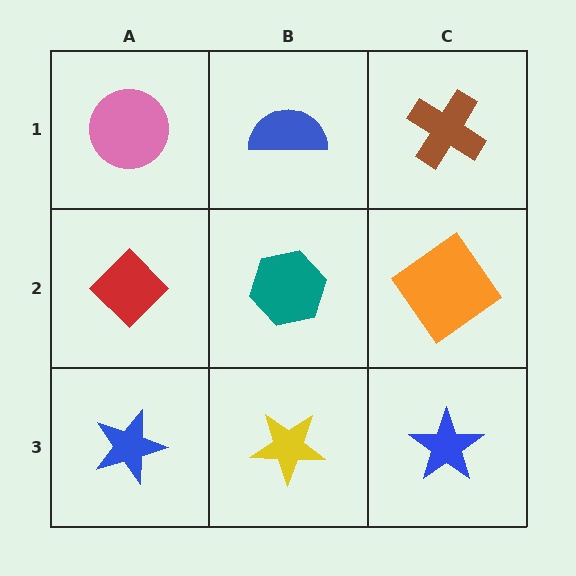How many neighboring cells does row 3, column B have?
3.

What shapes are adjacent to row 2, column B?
A blue semicircle (row 1, column B), a yellow star (row 3, column B), a red diamond (row 2, column A), an orange diamond (row 2, column C).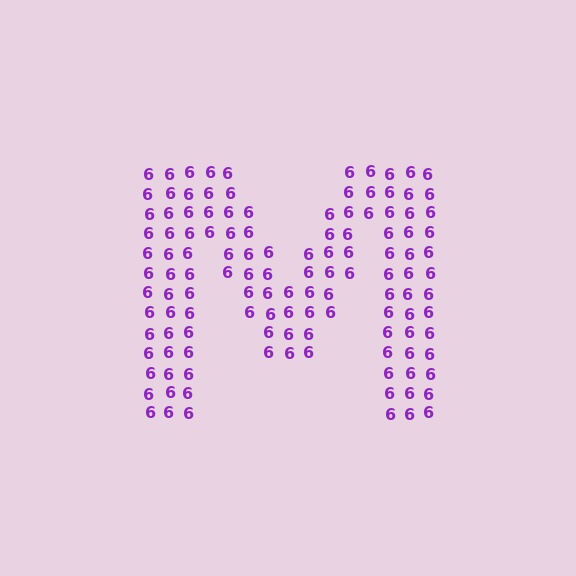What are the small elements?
The small elements are digit 6's.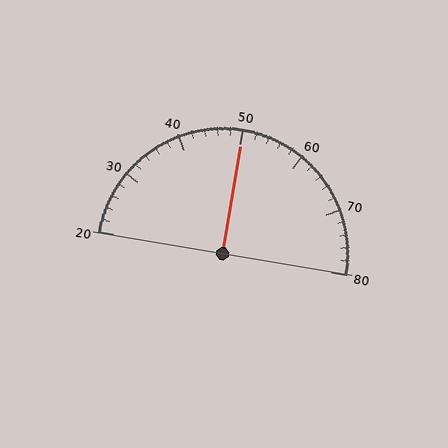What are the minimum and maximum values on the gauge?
The gauge ranges from 20 to 80.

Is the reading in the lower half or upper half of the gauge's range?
The reading is in the upper half of the range (20 to 80).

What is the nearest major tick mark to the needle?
The nearest major tick mark is 50.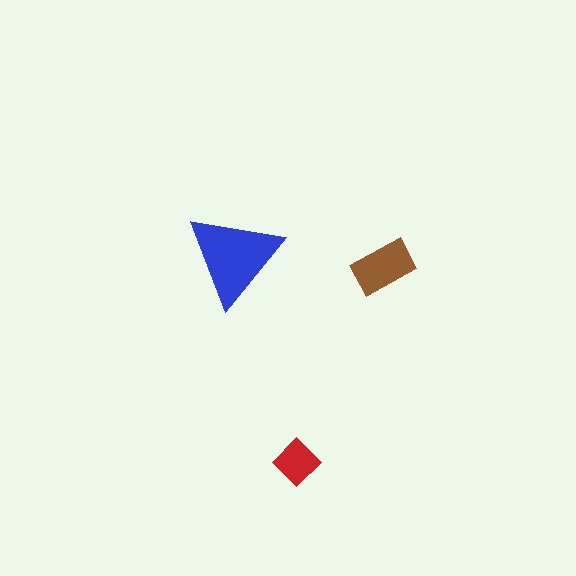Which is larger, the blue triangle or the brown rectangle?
The blue triangle.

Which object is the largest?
The blue triangle.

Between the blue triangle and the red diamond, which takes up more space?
The blue triangle.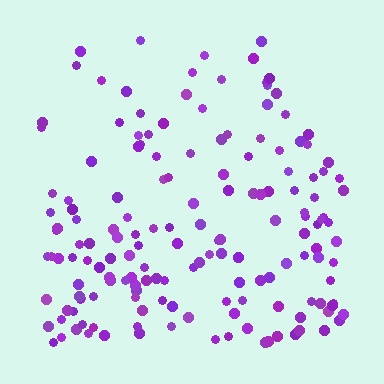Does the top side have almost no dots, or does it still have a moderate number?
Still a moderate number, just noticeably fewer than the bottom.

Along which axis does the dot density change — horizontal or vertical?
Vertical.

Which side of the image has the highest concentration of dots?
The bottom.